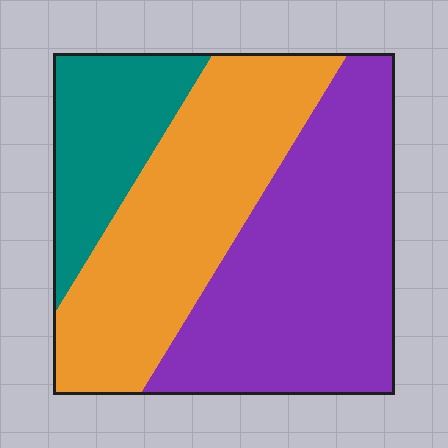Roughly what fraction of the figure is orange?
Orange takes up between a quarter and a half of the figure.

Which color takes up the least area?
Teal, at roughly 20%.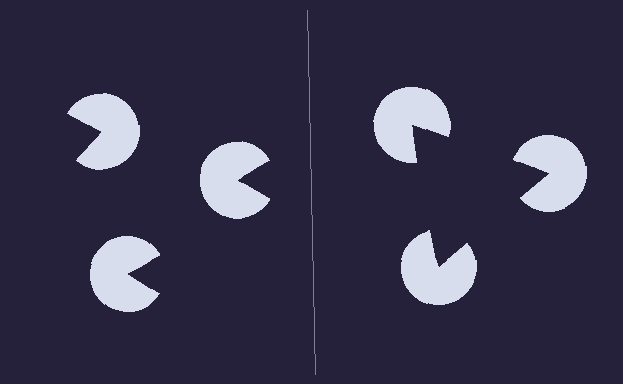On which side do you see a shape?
An illusory triangle appears on the right side. On the left side the wedge cuts are rotated, so no coherent shape forms.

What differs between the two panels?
The pac-man discs are positioned identically on both sides; only the wedge orientations differ. On the right they align to a triangle; on the left they are misaligned.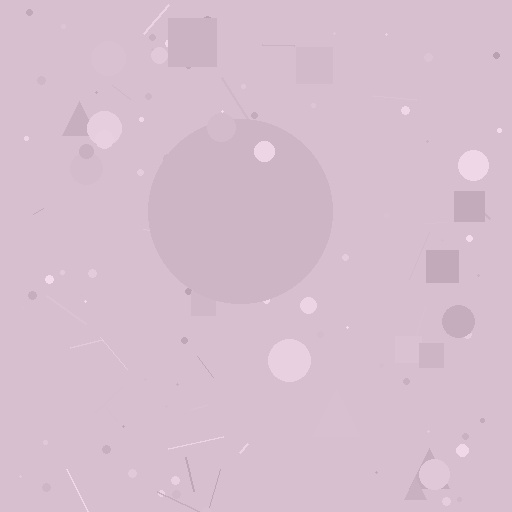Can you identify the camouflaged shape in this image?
The camouflaged shape is a circle.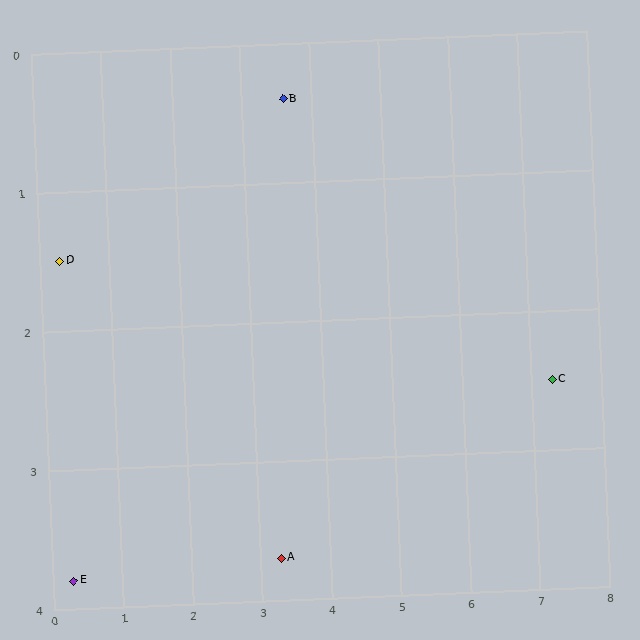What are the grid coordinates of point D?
Point D is at approximately (0.3, 1.5).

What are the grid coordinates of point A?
Point A is at approximately (3.3, 3.7).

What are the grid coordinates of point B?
Point B is at approximately (3.6, 0.4).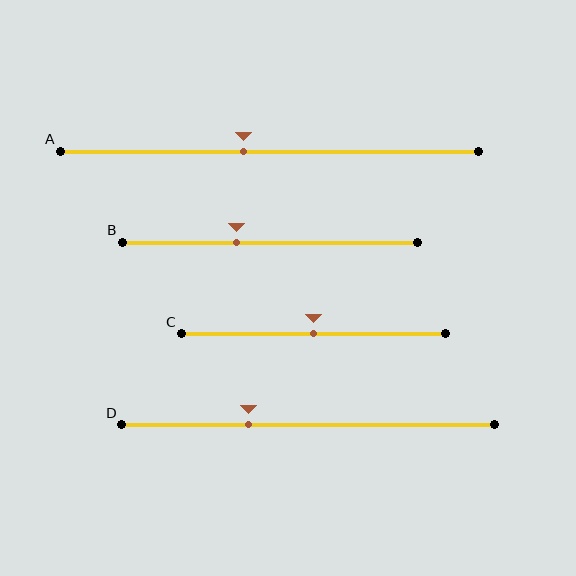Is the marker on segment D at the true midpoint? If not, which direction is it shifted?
No, the marker on segment D is shifted to the left by about 16% of the segment length.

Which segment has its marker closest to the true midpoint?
Segment C has its marker closest to the true midpoint.